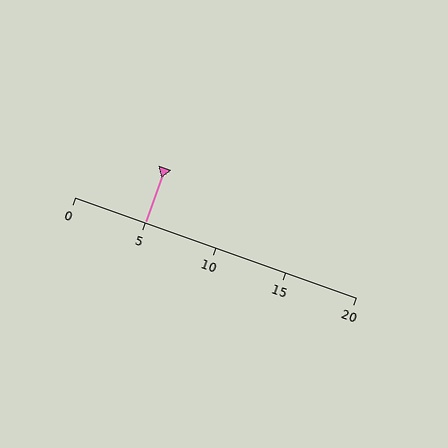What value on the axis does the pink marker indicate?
The marker indicates approximately 5.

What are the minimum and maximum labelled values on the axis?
The axis runs from 0 to 20.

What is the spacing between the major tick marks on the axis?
The major ticks are spaced 5 apart.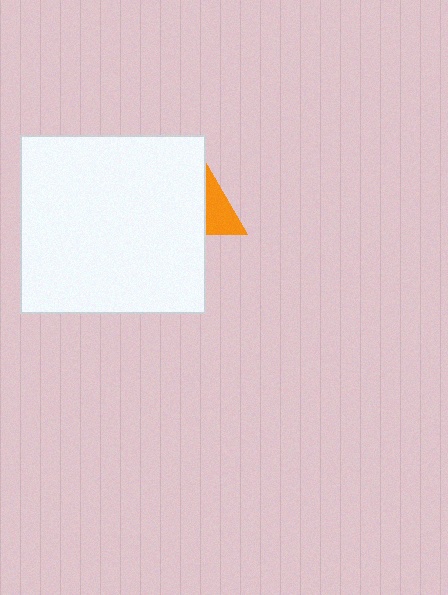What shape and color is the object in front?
The object in front is a white rectangle.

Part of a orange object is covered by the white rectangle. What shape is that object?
It is a triangle.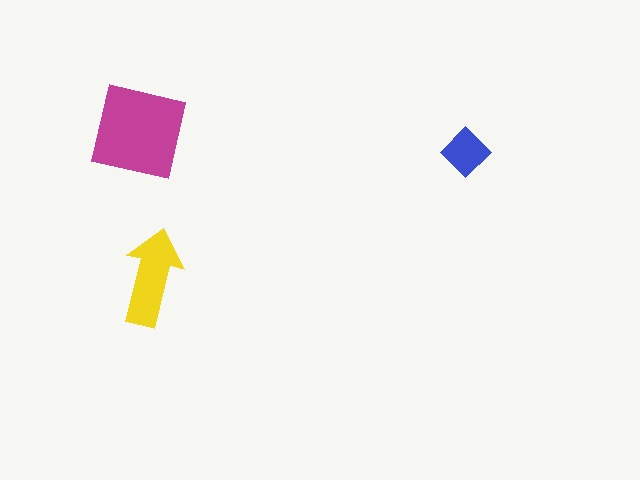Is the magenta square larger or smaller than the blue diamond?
Larger.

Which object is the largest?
The magenta square.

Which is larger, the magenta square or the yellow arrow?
The magenta square.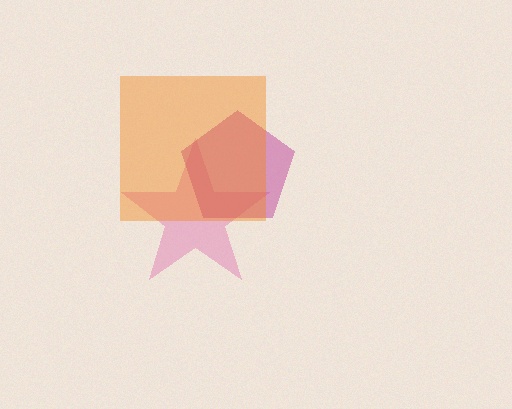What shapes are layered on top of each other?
The layered shapes are: a pink star, a magenta pentagon, an orange square.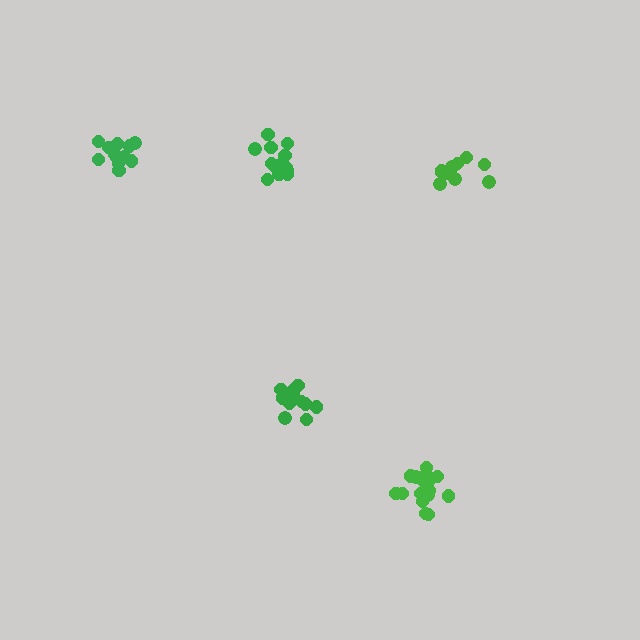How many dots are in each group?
Group 1: 11 dots, Group 2: 17 dots, Group 3: 12 dots, Group 4: 11 dots, Group 5: 15 dots (66 total).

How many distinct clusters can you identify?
There are 5 distinct clusters.